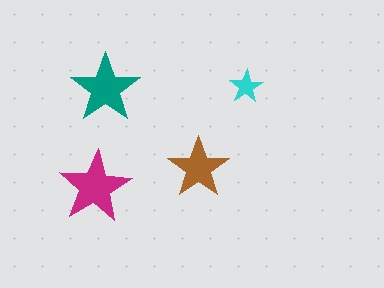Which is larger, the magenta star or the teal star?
The magenta one.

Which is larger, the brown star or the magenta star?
The magenta one.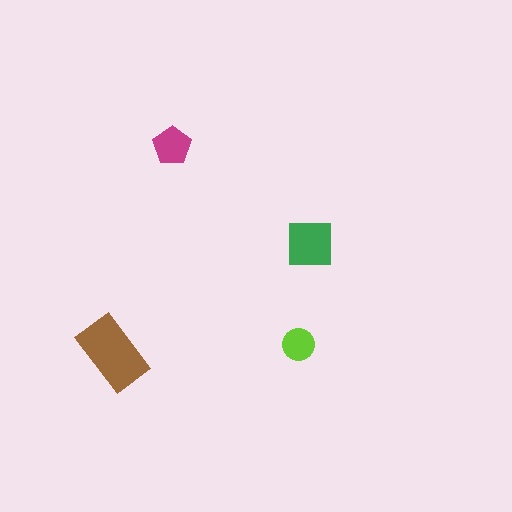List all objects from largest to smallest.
The brown rectangle, the green square, the magenta pentagon, the lime circle.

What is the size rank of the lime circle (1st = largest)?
4th.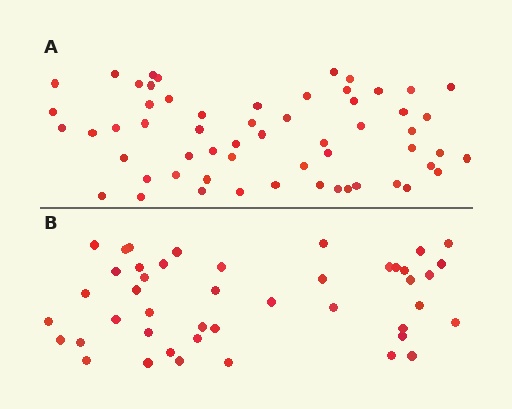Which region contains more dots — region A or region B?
Region A (the top region) has more dots.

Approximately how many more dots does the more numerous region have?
Region A has approximately 15 more dots than region B.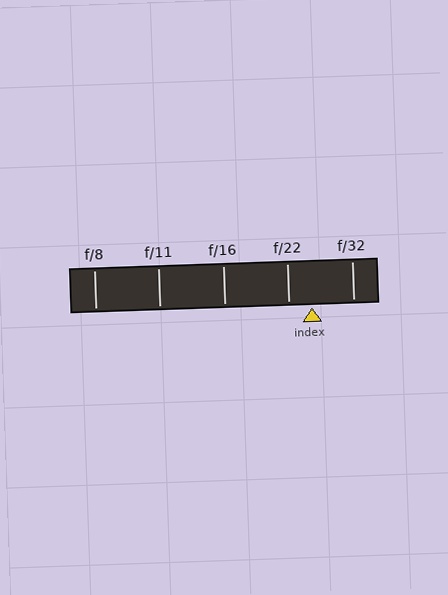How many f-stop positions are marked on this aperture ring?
There are 5 f-stop positions marked.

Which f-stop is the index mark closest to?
The index mark is closest to f/22.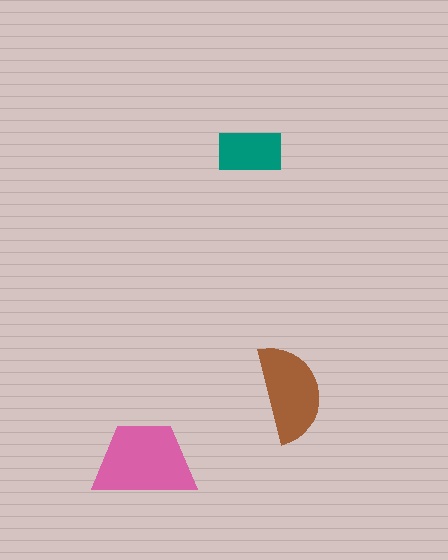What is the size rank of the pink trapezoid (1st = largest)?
1st.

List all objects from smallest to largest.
The teal rectangle, the brown semicircle, the pink trapezoid.